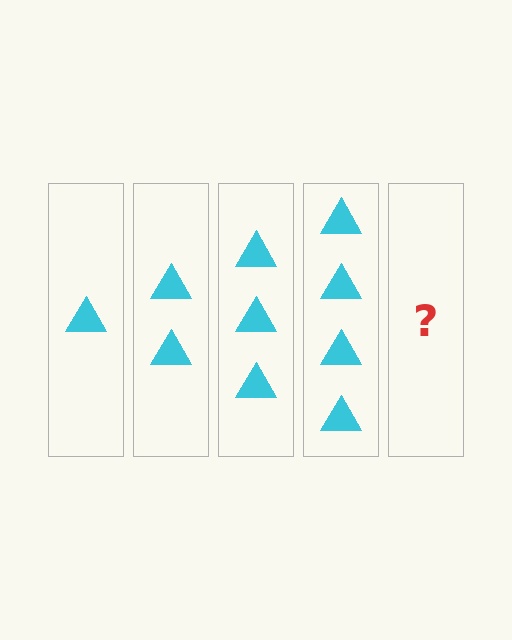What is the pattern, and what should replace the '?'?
The pattern is that each step adds one more triangle. The '?' should be 5 triangles.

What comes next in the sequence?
The next element should be 5 triangles.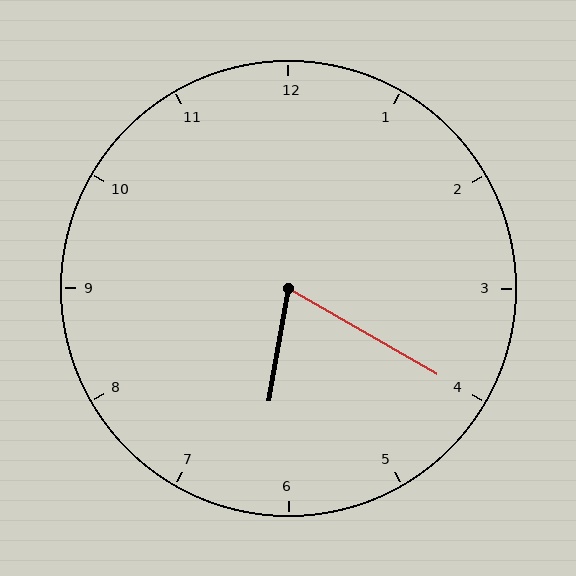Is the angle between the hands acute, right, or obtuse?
It is acute.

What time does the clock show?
6:20.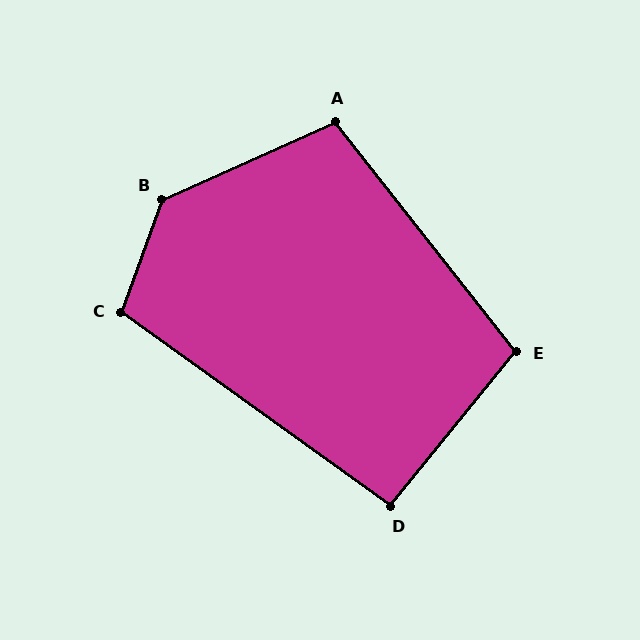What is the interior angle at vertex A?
Approximately 104 degrees (obtuse).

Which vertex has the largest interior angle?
B, at approximately 134 degrees.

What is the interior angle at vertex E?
Approximately 103 degrees (obtuse).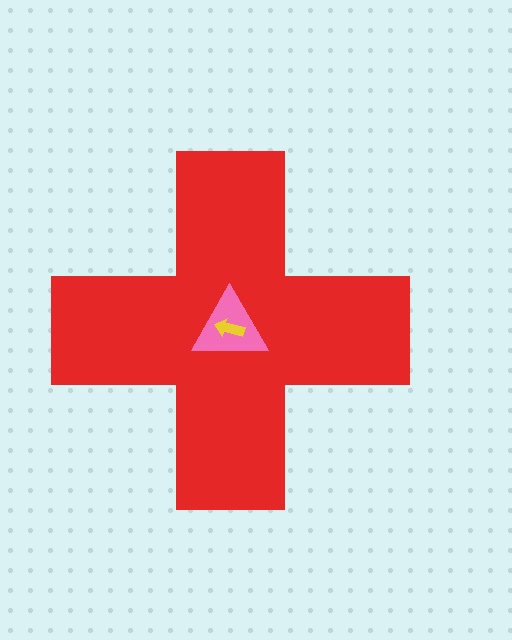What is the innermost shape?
The yellow arrow.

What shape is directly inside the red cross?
The pink triangle.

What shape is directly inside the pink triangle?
The yellow arrow.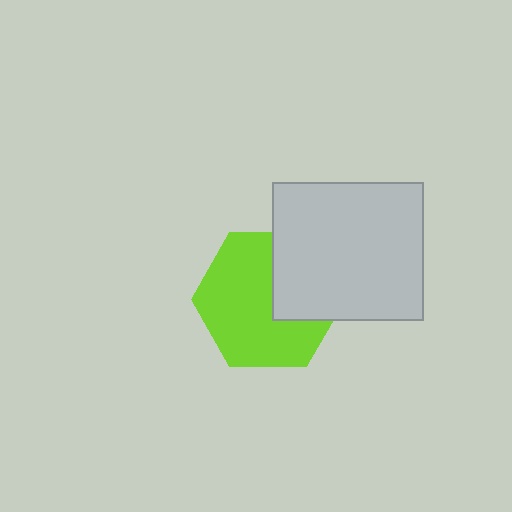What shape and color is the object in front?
The object in front is a light gray rectangle.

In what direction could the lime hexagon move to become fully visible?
The lime hexagon could move toward the lower-left. That would shift it out from behind the light gray rectangle entirely.